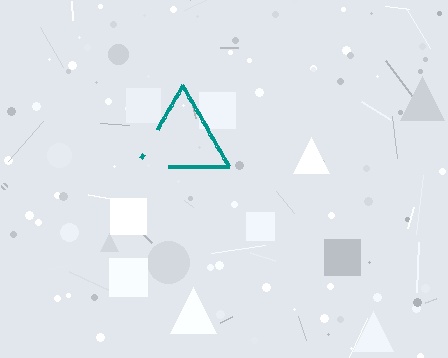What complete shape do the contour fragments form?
The contour fragments form a triangle.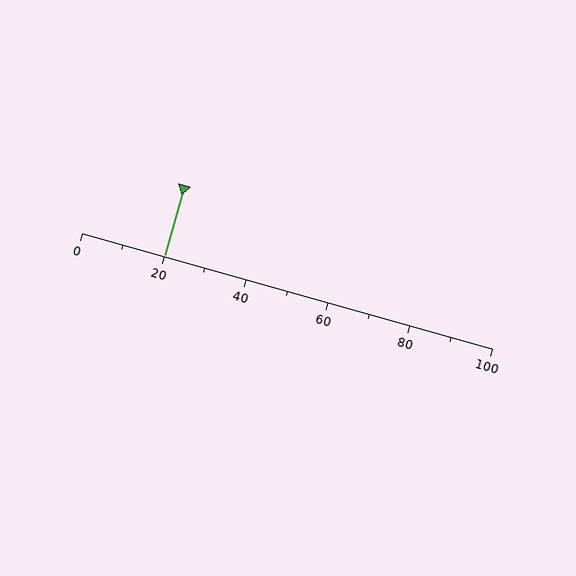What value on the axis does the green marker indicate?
The marker indicates approximately 20.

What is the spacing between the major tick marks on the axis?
The major ticks are spaced 20 apart.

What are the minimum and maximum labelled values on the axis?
The axis runs from 0 to 100.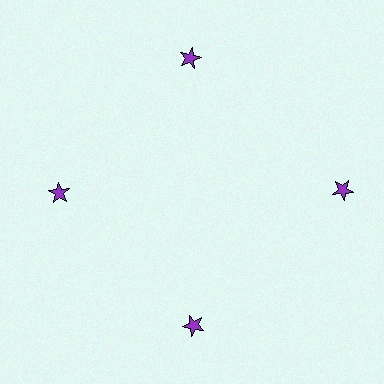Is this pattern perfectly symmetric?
No. The 4 purple stars are arranged in a ring, but one element near the 3 o'clock position is pushed outward from the center, breaking the 4-fold rotational symmetry.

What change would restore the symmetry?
The symmetry would be restored by moving it inward, back onto the ring so that all 4 stars sit at equal angles and equal distance from the center.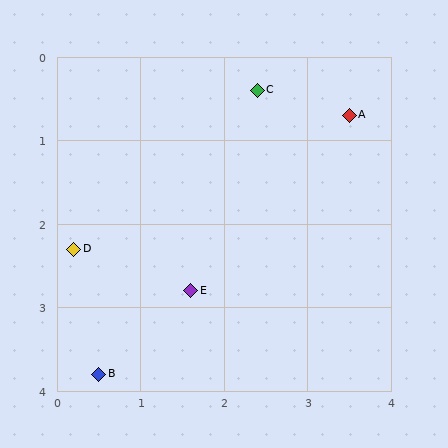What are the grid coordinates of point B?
Point B is at approximately (0.5, 3.8).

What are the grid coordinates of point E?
Point E is at approximately (1.6, 2.8).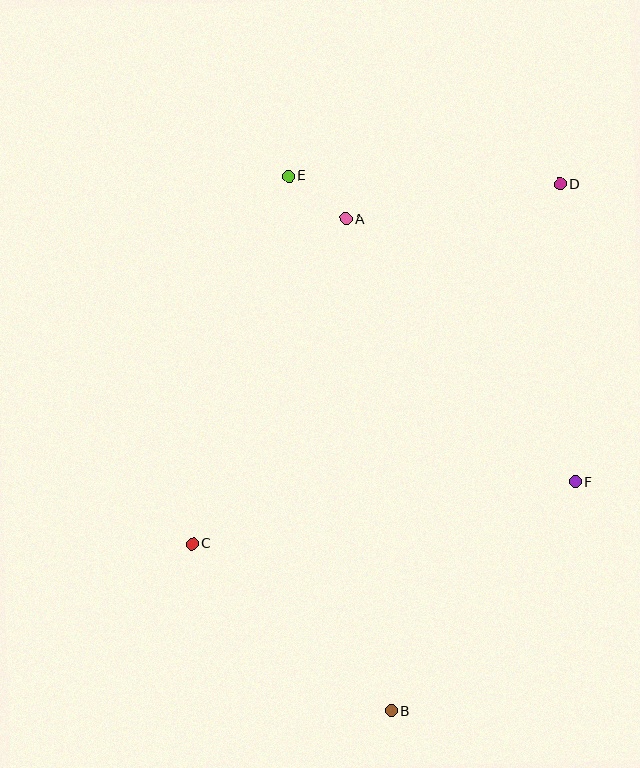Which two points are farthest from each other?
Points B and D are farthest from each other.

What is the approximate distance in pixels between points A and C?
The distance between A and C is approximately 359 pixels.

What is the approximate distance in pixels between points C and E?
The distance between C and E is approximately 380 pixels.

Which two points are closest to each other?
Points A and E are closest to each other.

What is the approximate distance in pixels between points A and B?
The distance between A and B is approximately 494 pixels.